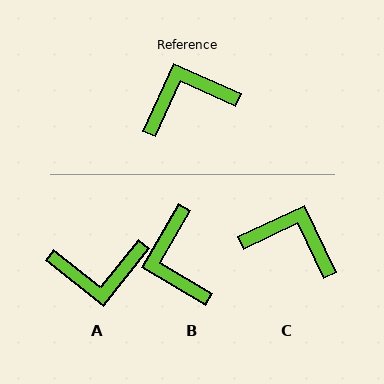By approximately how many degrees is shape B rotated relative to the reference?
Approximately 84 degrees counter-clockwise.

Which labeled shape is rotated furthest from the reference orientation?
A, about 166 degrees away.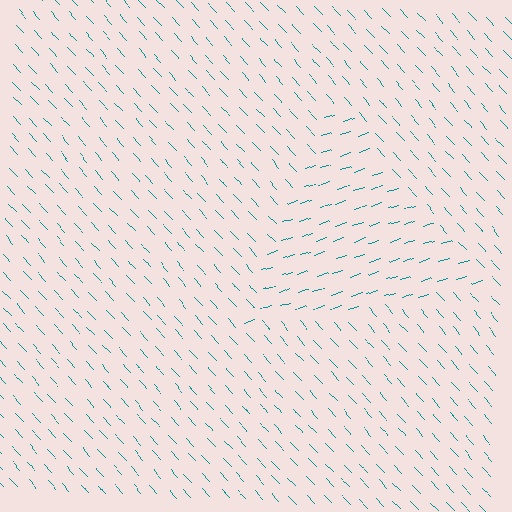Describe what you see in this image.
The image is filled with small teal line segments. A triangle region in the image has lines oriented differently from the surrounding lines, creating a visible texture boundary.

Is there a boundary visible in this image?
Yes, there is a texture boundary formed by a change in line orientation.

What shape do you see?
I see a triangle.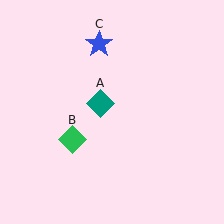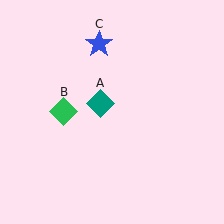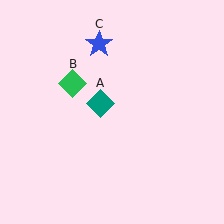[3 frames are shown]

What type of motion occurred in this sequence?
The green diamond (object B) rotated clockwise around the center of the scene.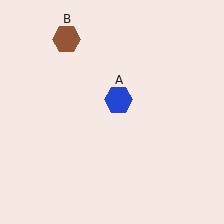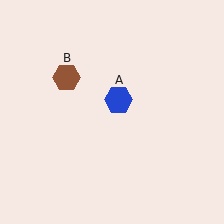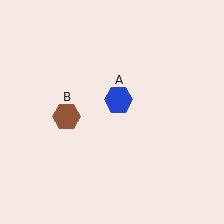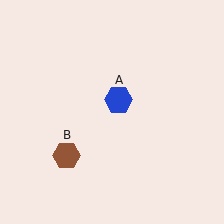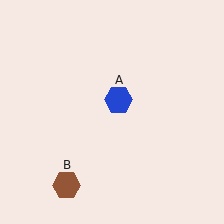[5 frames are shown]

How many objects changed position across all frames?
1 object changed position: brown hexagon (object B).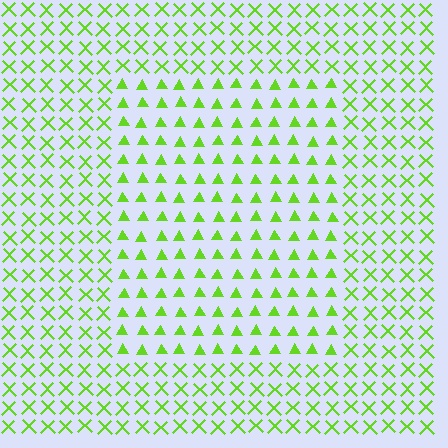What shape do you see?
I see a rectangle.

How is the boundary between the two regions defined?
The boundary is defined by a change in element shape: triangles inside vs. X marks outside. All elements share the same color and spacing.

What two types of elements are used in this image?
The image uses triangles inside the rectangle region and X marks outside it.